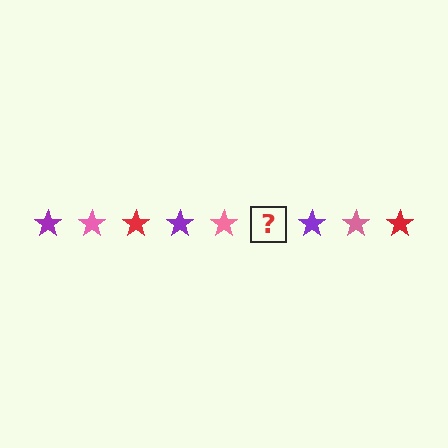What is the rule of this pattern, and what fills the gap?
The rule is that the pattern cycles through purple, pink, red stars. The gap should be filled with a red star.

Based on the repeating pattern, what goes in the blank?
The blank should be a red star.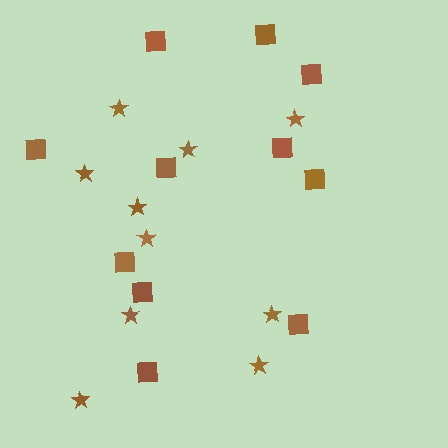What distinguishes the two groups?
There are 2 groups: one group of stars (10) and one group of squares (11).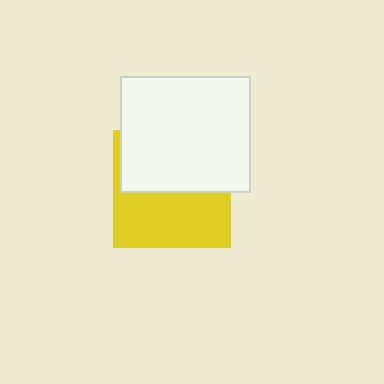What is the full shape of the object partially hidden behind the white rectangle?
The partially hidden object is a yellow square.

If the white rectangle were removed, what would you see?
You would see the complete yellow square.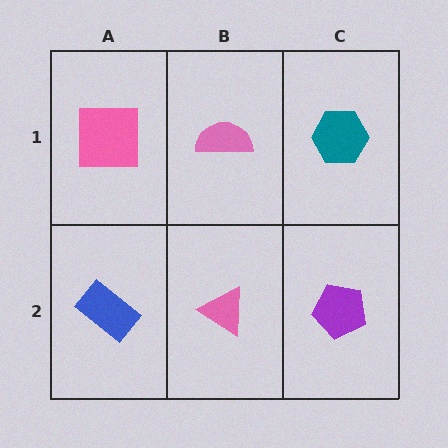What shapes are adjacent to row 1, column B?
A pink triangle (row 2, column B), a pink square (row 1, column A), a teal hexagon (row 1, column C).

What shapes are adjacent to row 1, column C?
A purple pentagon (row 2, column C), a pink semicircle (row 1, column B).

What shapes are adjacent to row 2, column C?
A teal hexagon (row 1, column C), a pink triangle (row 2, column B).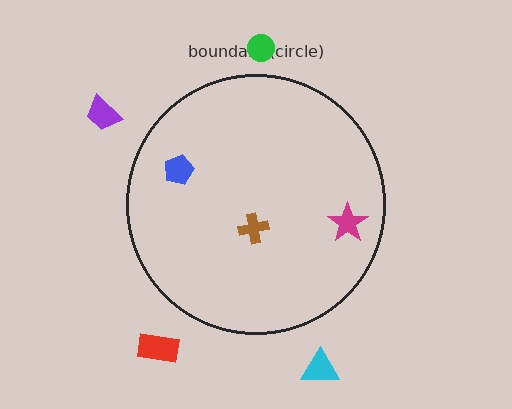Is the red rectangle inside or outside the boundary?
Outside.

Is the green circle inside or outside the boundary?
Outside.